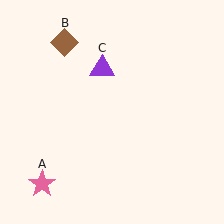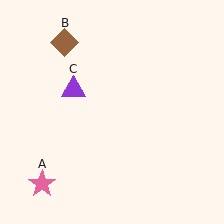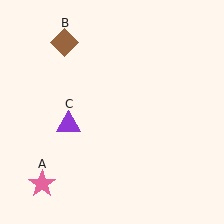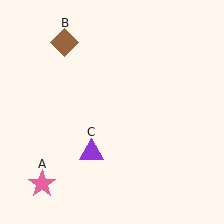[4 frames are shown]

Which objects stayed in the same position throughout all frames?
Pink star (object A) and brown diamond (object B) remained stationary.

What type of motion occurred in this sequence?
The purple triangle (object C) rotated counterclockwise around the center of the scene.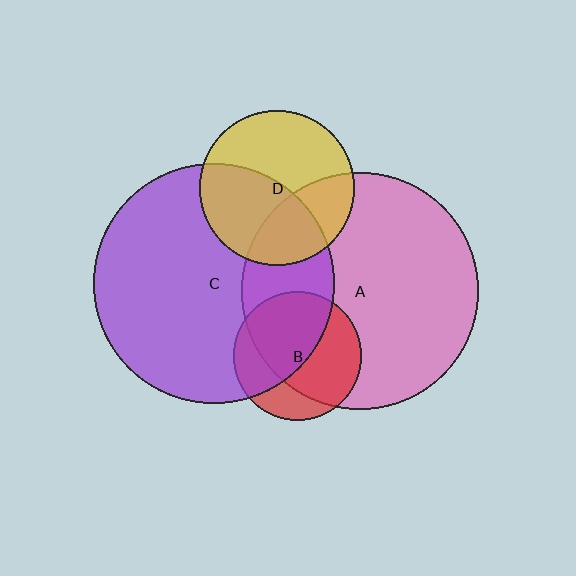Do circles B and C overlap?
Yes.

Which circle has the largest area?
Circle C (purple).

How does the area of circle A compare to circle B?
Approximately 3.4 times.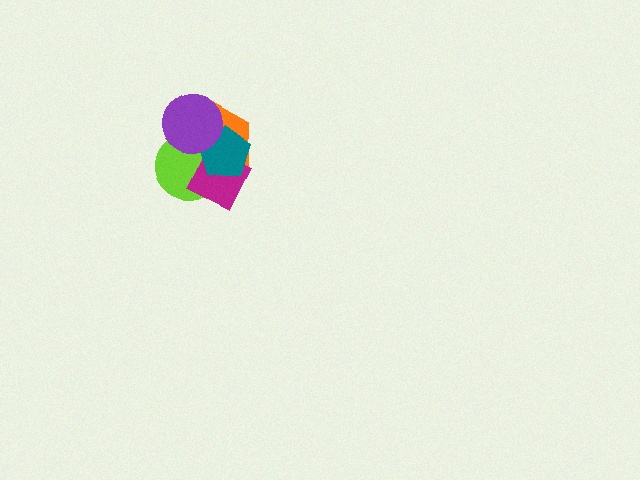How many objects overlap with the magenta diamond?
3 objects overlap with the magenta diamond.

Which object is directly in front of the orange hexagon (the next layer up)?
The lime circle is directly in front of the orange hexagon.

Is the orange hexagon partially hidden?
Yes, it is partially covered by another shape.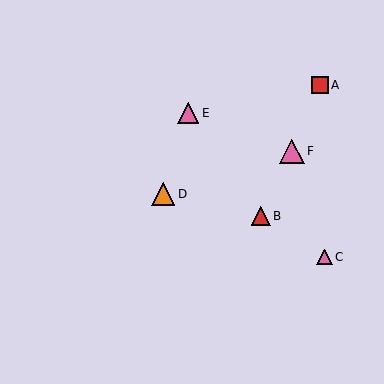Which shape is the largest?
The pink triangle (labeled F) is the largest.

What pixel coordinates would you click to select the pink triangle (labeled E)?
Click at (188, 113) to select the pink triangle E.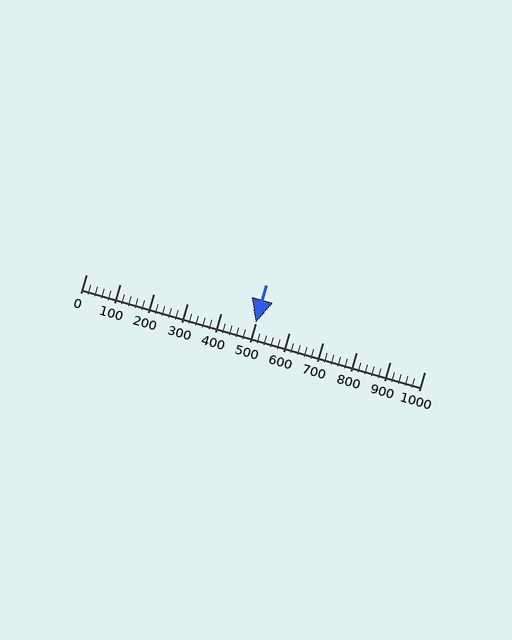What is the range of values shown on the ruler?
The ruler shows values from 0 to 1000.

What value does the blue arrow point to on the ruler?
The blue arrow points to approximately 500.